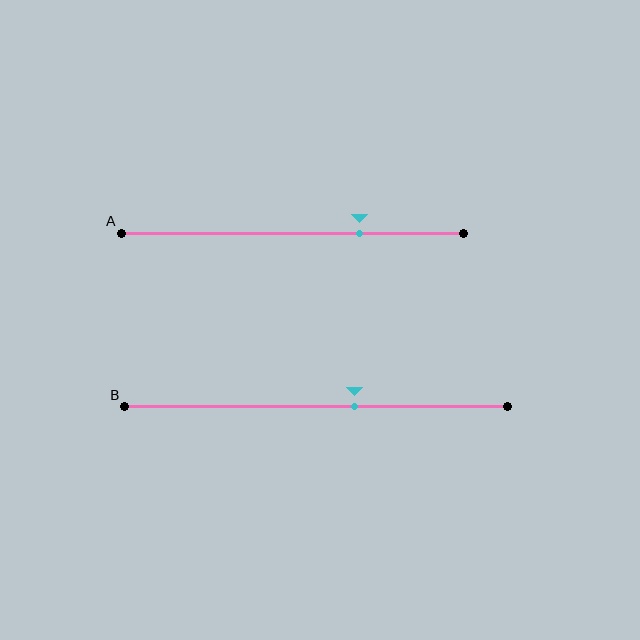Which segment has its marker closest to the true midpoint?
Segment B has its marker closest to the true midpoint.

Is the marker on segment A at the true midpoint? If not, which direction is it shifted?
No, the marker on segment A is shifted to the right by about 20% of the segment length.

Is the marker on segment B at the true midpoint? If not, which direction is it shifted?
No, the marker on segment B is shifted to the right by about 10% of the segment length.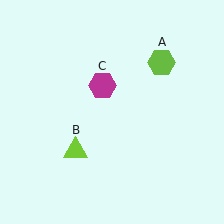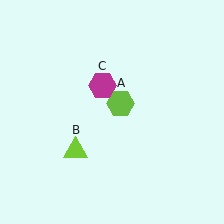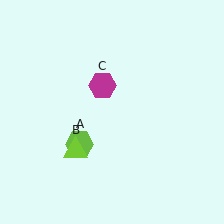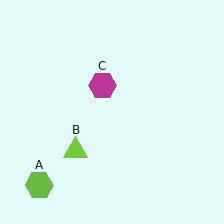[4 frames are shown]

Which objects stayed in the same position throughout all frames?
Lime triangle (object B) and magenta hexagon (object C) remained stationary.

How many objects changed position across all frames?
1 object changed position: lime hexagon (object A).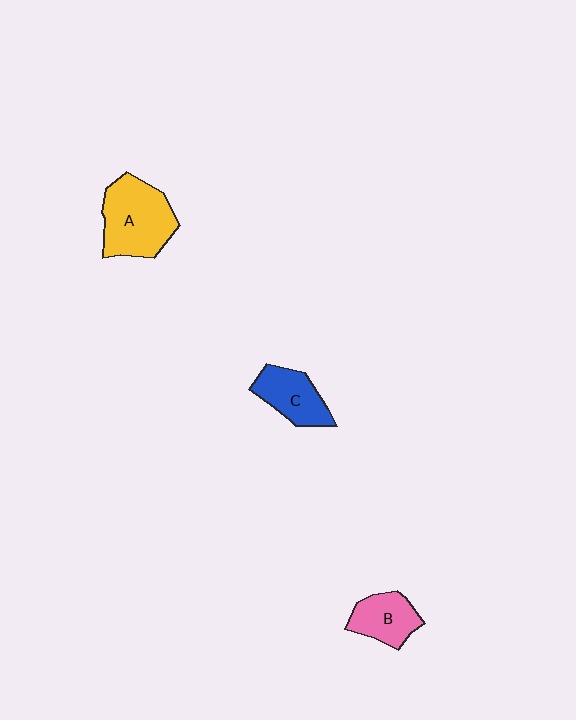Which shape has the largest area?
Shape A (yellow).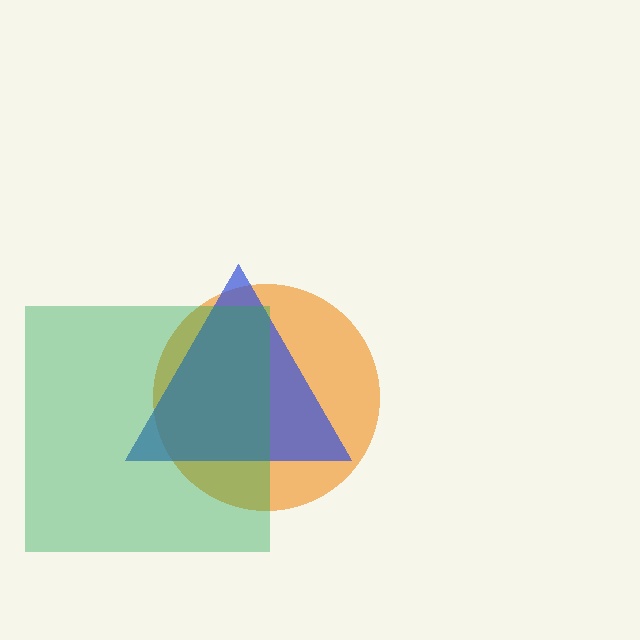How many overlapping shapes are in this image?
There are 3 overlapping shapes in the image.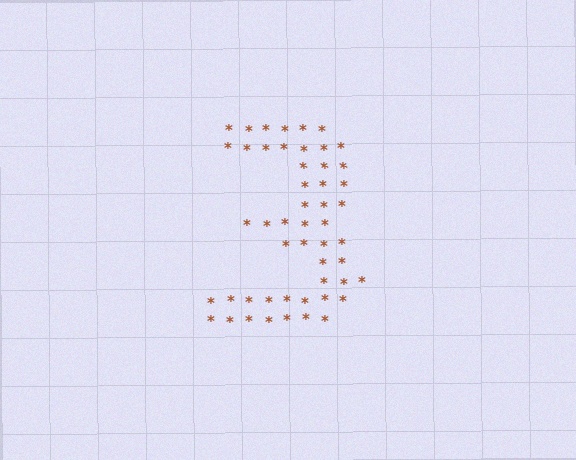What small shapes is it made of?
It is made of small asterisks.